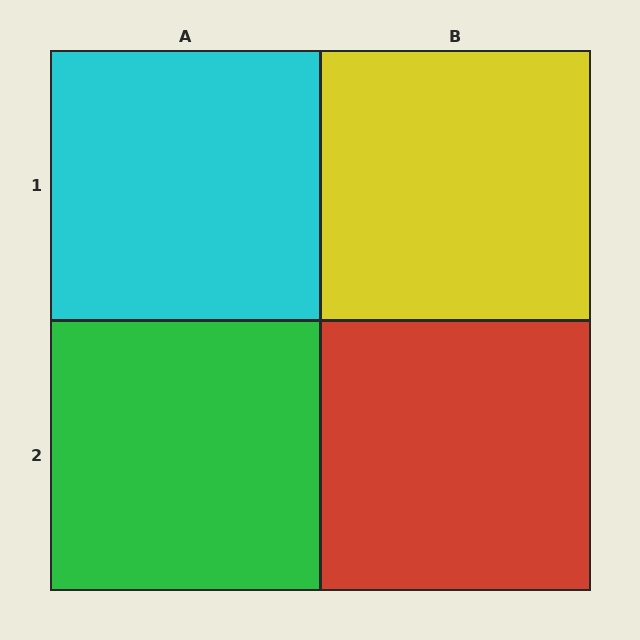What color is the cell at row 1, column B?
Yellow.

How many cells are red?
1 cell is red.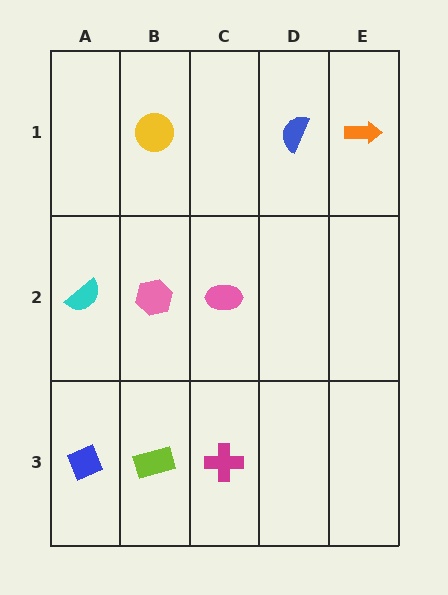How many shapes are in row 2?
3 shapes.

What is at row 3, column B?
A lime rectangle.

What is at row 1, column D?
A blue semicircle.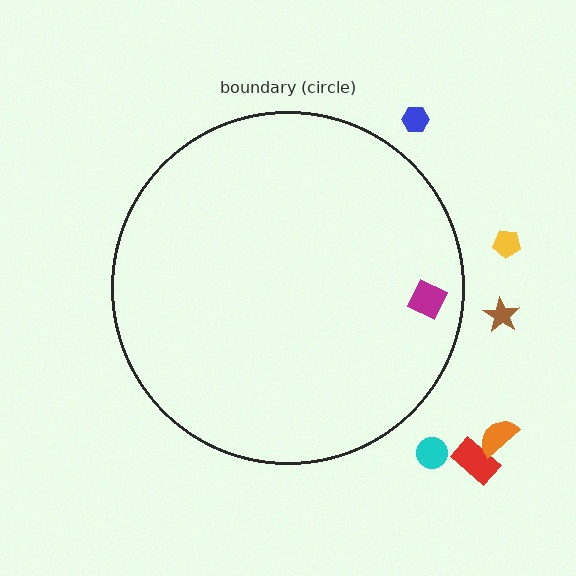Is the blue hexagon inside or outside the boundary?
Outside.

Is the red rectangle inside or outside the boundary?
Outside.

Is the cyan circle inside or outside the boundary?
Outside.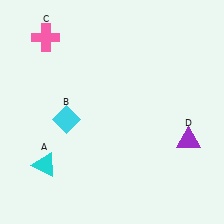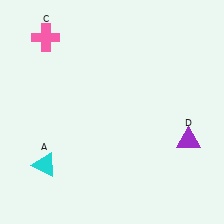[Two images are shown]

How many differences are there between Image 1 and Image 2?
There is 1 difference between the two images.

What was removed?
The cyan diamond (B) was removed in Image 2.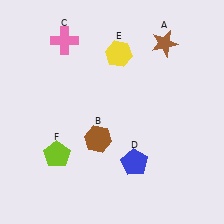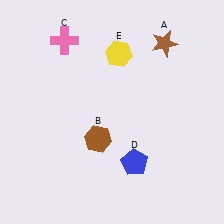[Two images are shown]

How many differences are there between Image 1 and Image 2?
There is 1 difference between the two images.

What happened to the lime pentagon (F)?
The lime pentagon (F) was removed in Image 2. It was in the bottom-left area of Image 1.